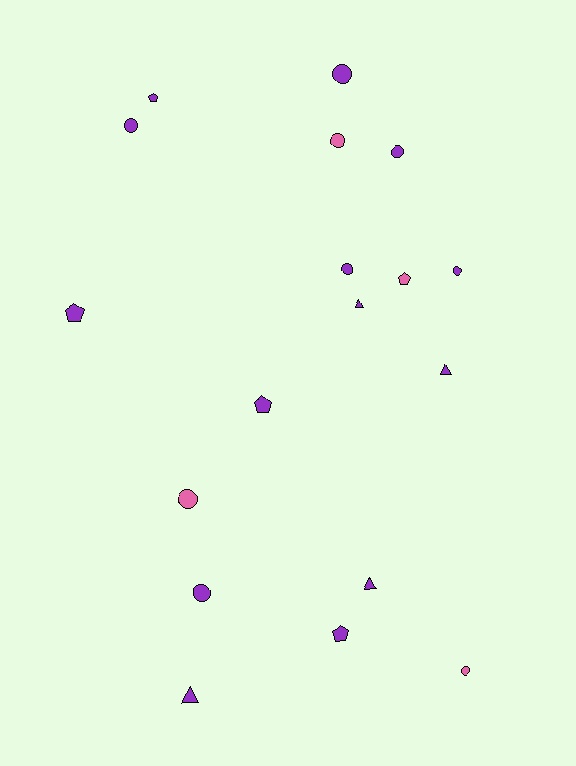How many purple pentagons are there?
There are 4 purple pentagons.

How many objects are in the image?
There are 18 objects.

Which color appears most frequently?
Purple, with 14 objects.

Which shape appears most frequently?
Circle, with 9 objects.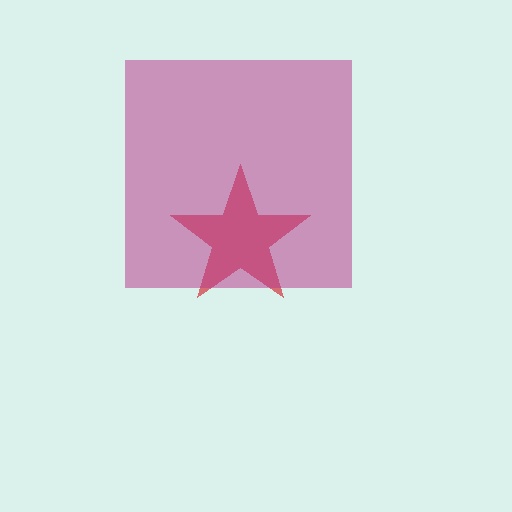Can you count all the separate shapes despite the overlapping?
Yes, there are 2 separate shapes.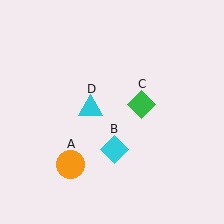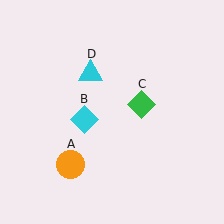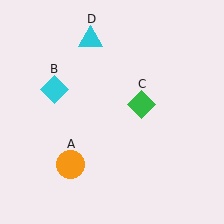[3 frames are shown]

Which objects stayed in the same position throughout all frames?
Orange circle (object A) and green diamond (object C) remained stationary.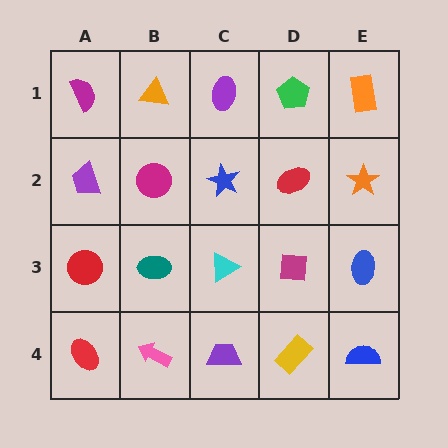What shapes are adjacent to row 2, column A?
A magenta semicircle (row 1, column A), a red circle (row 3, column A), a magenta circle (row 2, column B).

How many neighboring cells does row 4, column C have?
3.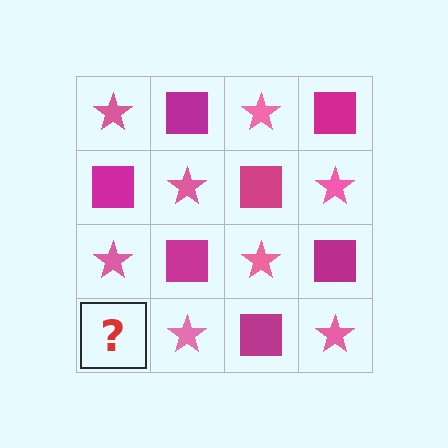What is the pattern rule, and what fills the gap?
The rule is that it alternates pink star and magenta square in a checkerboard pattern. The gap should be filled with a magenta square.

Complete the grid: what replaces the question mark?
The question mark should be replaced with a magenta square.